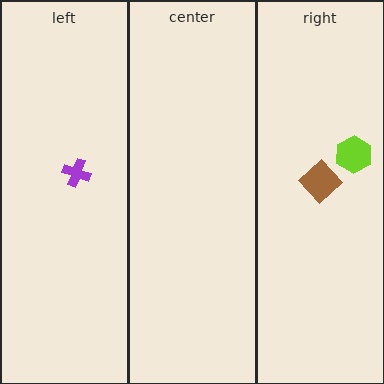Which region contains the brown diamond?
The right region.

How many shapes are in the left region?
1.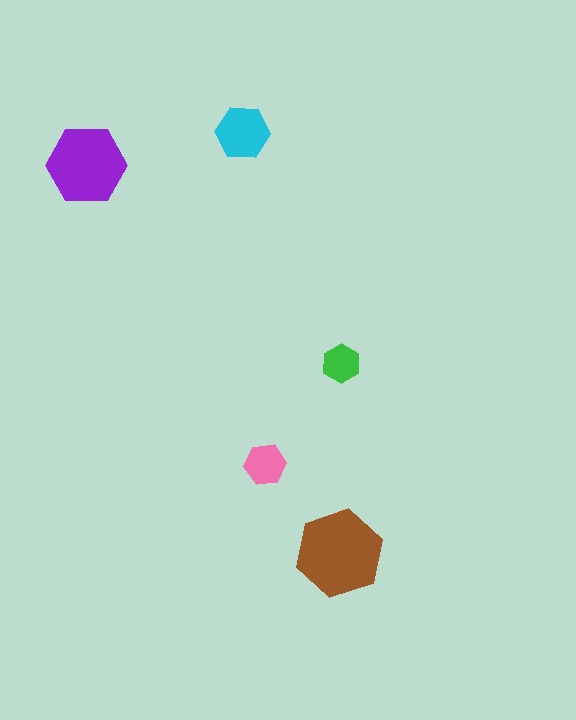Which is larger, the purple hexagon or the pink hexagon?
The purple one.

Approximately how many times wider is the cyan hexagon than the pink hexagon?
About 1.5 times wider.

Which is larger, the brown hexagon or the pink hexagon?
The brown one.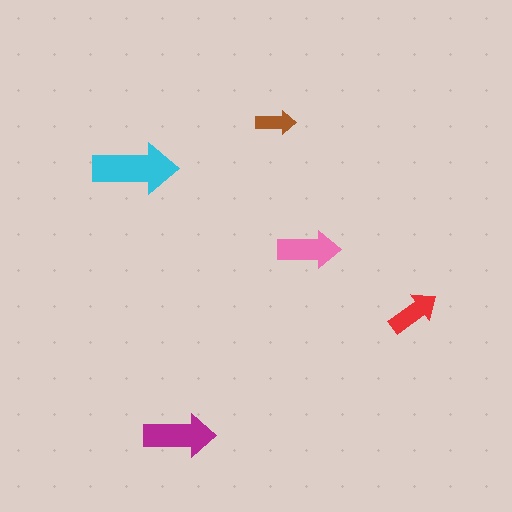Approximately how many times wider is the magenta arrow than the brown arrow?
About 2 times wider.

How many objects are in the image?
There are 5 objects in the image.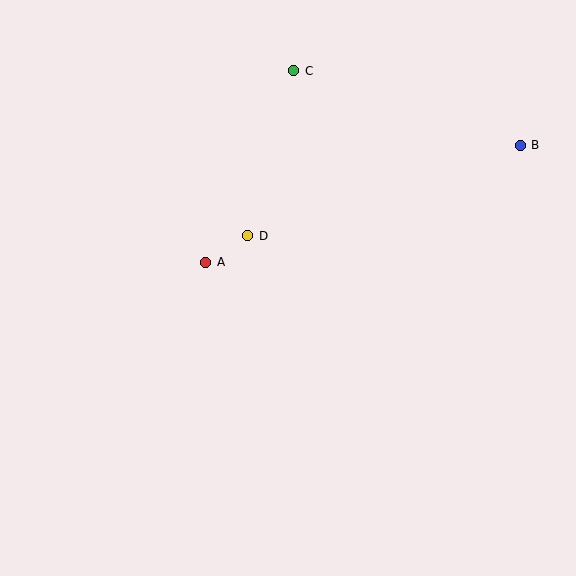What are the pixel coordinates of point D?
Point D is at (248, 236).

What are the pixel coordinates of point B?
Point B is at (520, 145).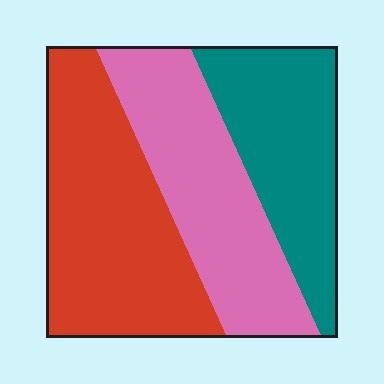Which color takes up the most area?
Red, at roughly 40%.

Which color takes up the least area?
Teal, at roughly 30%.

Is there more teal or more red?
Red.